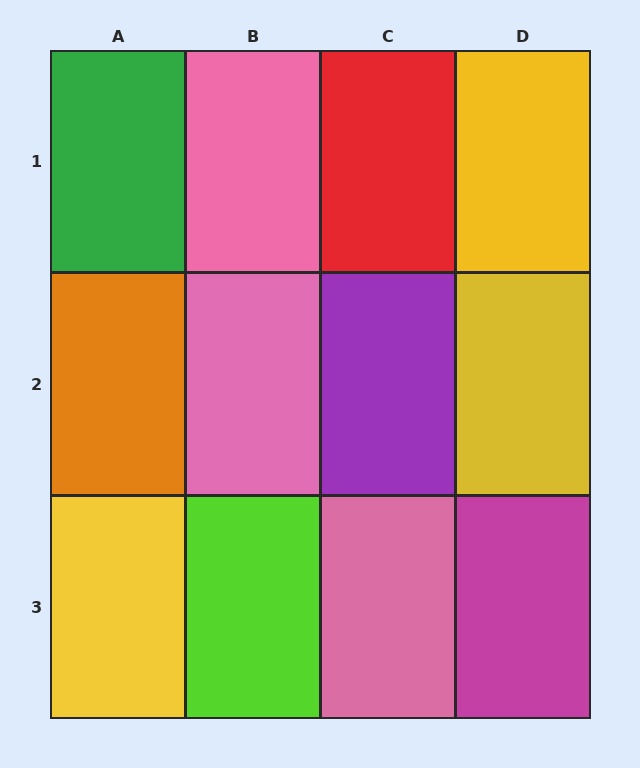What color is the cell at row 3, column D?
Magenta.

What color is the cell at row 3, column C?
Pink.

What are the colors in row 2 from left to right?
Orange, pink, purple, yellow.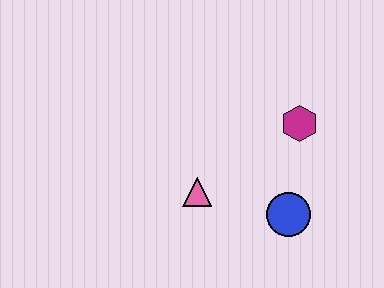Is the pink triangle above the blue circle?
Yes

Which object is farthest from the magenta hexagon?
The pink triangle is farthest from the magenta hexagon.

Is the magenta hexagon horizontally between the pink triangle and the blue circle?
No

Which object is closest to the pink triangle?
The blue circle is closest to the pink triangle.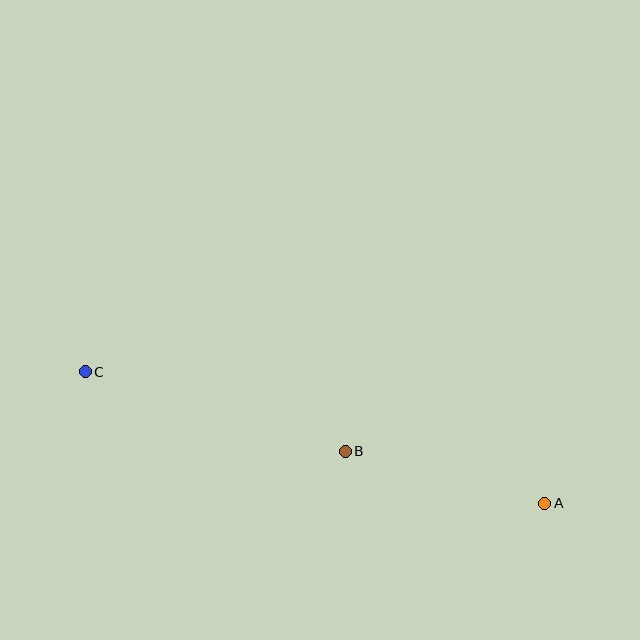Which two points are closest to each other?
Points A and B are closest to each other.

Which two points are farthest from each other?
Points A and C are farthest from each other.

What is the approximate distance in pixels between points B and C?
The distance between B and C is approximately 272 pixels.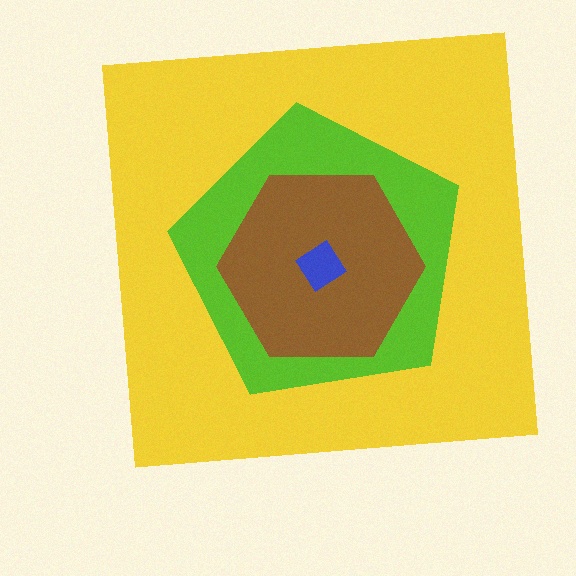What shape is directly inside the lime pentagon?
The brown hexagon.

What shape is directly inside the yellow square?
The lime pentagon.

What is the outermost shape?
The yellow square.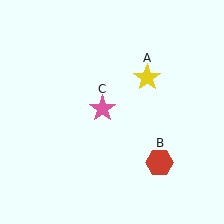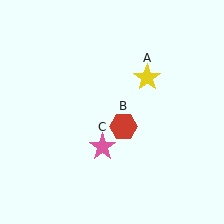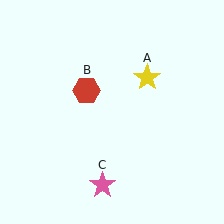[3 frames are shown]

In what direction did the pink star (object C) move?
The pink star (object C) moved down.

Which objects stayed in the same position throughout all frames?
Yellow star (object A) remained stationary.